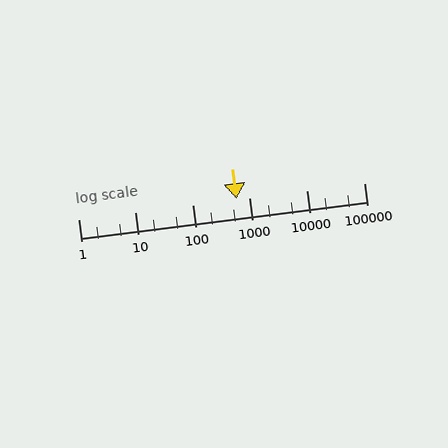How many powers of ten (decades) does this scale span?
The scale spans 5 decades, from 1 to 100000.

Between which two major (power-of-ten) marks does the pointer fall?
The pointer is between 100 and 1000.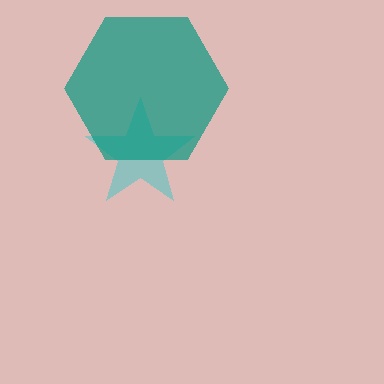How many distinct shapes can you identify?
There are 2 distinct shapes: a cyan star, a teal hexagon.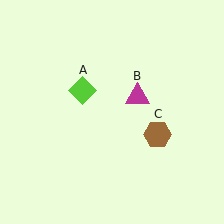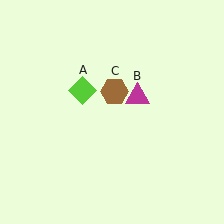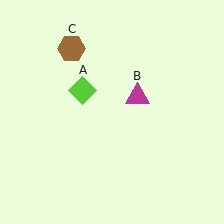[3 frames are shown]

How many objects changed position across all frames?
1 object changed position: brown hexagon (object C).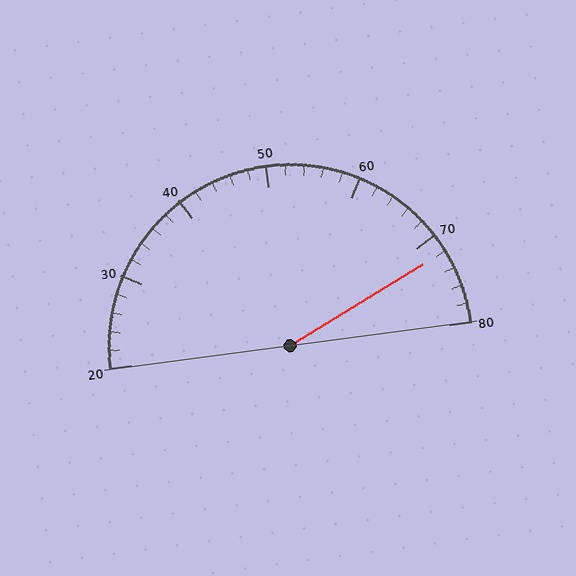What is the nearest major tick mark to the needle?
The nearest major tick mark is 70.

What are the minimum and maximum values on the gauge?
The gauge ranges from 20 to 80.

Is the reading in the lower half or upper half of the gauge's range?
The reading is in the upper half of the range (20 to 80).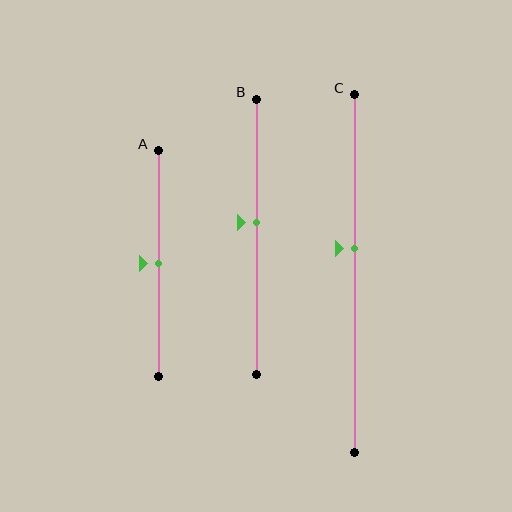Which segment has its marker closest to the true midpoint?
Segment A has its marker closest to the true midpoint.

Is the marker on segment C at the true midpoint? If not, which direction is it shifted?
No, the marker on segment C is shifted upward by about 7% of the segment length.